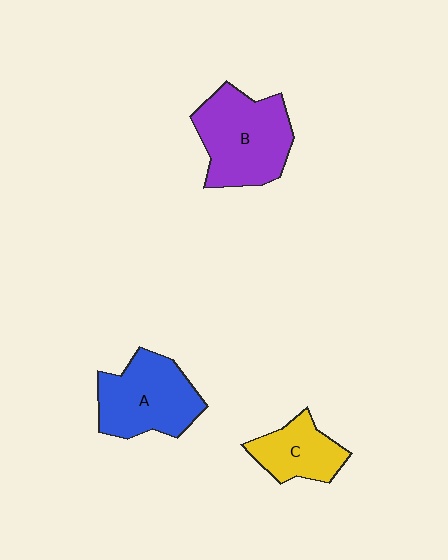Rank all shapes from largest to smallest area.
From largest to smallest: B (purple), A (blue), C (yellow).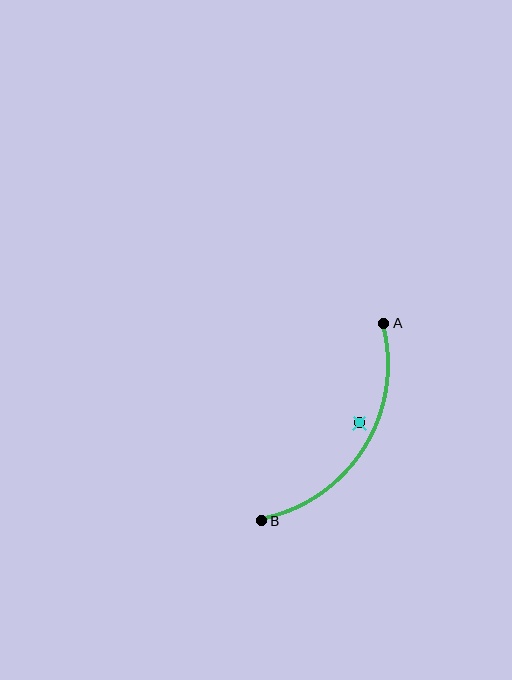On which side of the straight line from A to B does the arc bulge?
The arc bulges to the right of the straight line connecting A and B.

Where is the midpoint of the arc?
The arc midpoint is the point on the curve farthest from the straight line joining A and B. It sits to the right of that line.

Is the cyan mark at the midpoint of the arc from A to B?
No — the cyan mark does not lie on the arc at all. It sits slightly inside the curve.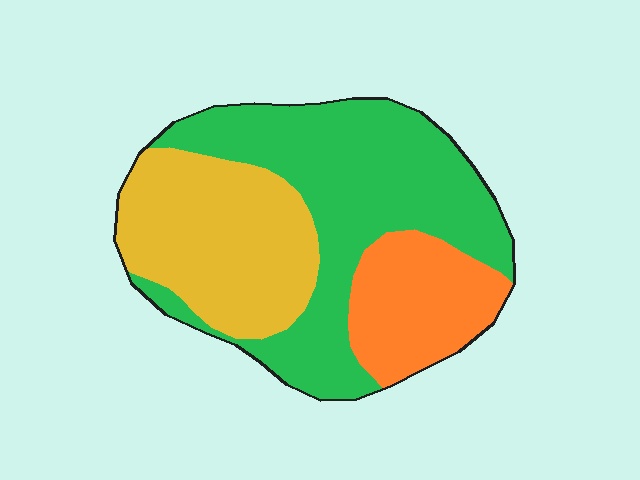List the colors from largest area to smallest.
From largest to smallest: green, yellow, orange.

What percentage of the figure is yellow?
Yellow covers 32% of the figure.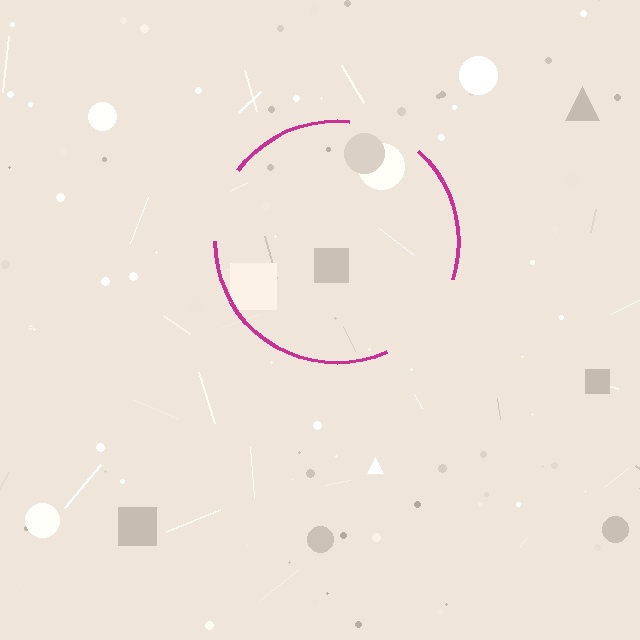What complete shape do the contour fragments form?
The contour fragments form a circle.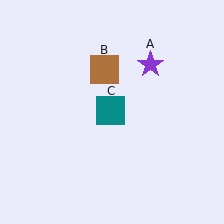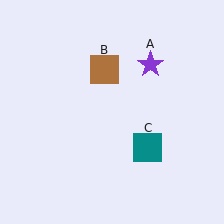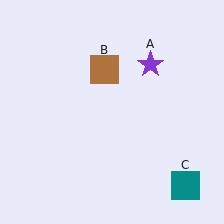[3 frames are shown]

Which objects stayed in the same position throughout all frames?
Purple star (object A) and brown square (object B) remained stationary.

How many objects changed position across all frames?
1 object changed position: teal square (object C).